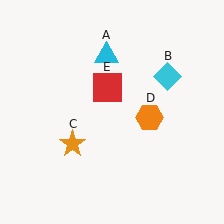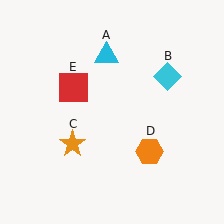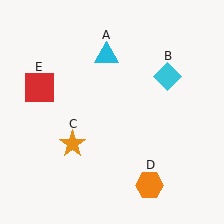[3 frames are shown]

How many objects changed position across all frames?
2 objects changed position: orange hexagon (object D), red square (object E).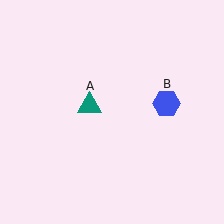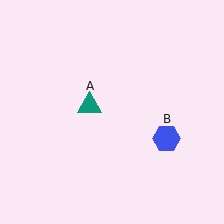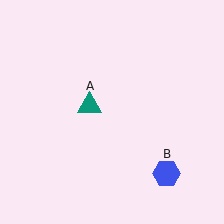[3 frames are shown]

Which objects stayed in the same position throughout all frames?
Teal triangle (object A) remained stationary.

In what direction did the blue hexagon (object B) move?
The blue hexagon (object B) moved down.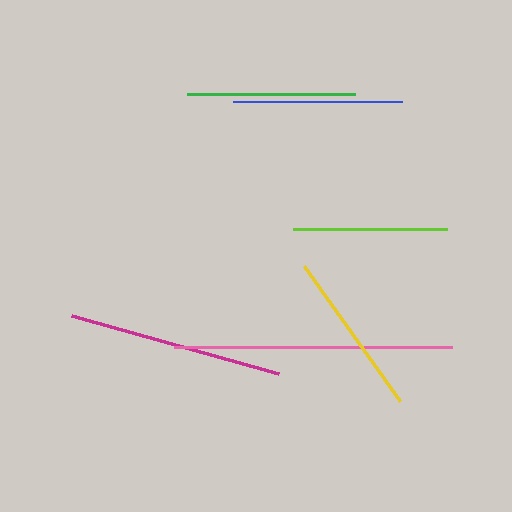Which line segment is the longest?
The pink line is the longest at approximately 278 pixels.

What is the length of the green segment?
The green segment is approximately 168 pixels long.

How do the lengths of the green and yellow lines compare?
The green and yellow lines are approximately the same length.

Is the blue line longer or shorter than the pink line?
The pink line is longer than the blue line.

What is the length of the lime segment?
The lime segment is approximately 155 pixels long.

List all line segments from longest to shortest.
From longest to shortest: pink, magenta, blue, green, yellow, lime.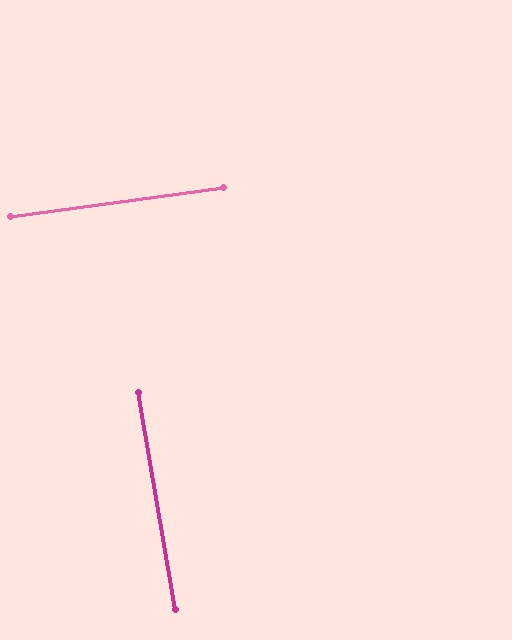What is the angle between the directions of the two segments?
Approximately 88 degrees.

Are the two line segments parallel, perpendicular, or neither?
Perpendicular — they meet at approximately 88°.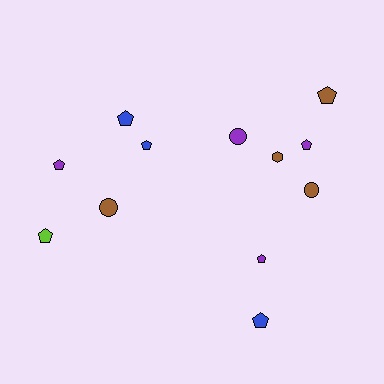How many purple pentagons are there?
There are 3 purple pentagons.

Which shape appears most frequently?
Pentagon, with 8 objects.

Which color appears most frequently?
Brown, with 4 objects.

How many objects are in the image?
There are 12 objects.